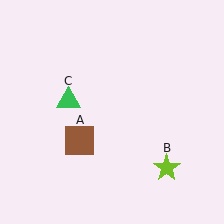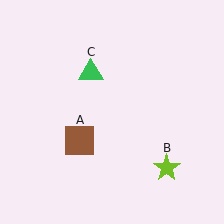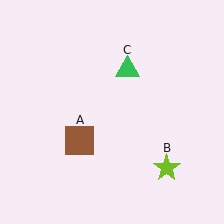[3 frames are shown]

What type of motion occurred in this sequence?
The green triangle (object C) rotated clockwise around the center of the scene.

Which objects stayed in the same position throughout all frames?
Brown square (object A) and lime star (object B) remained stationary.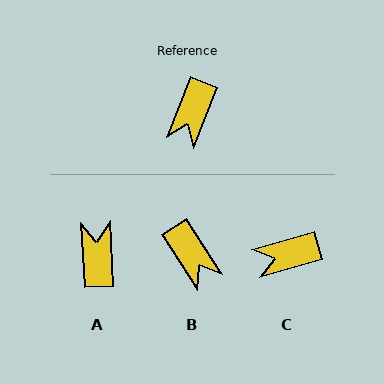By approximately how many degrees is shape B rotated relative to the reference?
Approximately 54 degrees counter-clockwise.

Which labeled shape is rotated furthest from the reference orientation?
A, about 155 degrees away.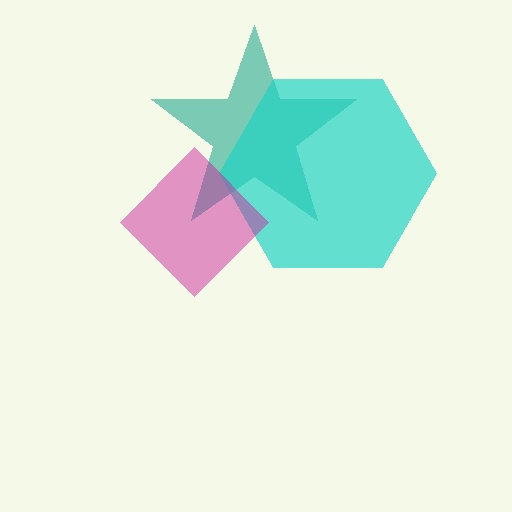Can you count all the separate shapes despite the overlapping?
Yes, there are 3 separate shapes.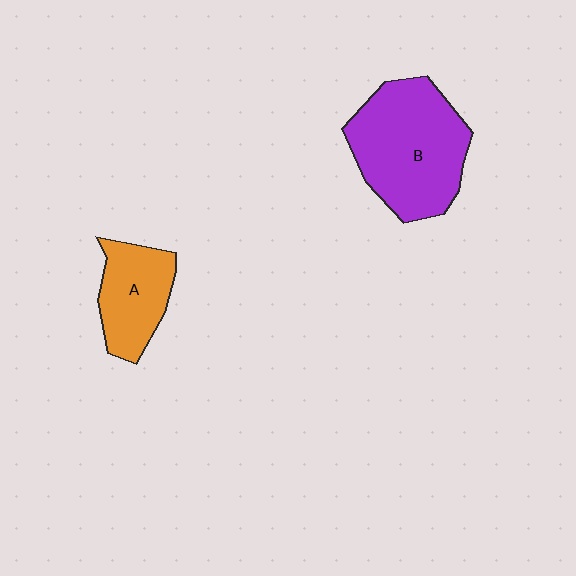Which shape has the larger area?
Shape B (purple).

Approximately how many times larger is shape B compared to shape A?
Approximately 1.8 times.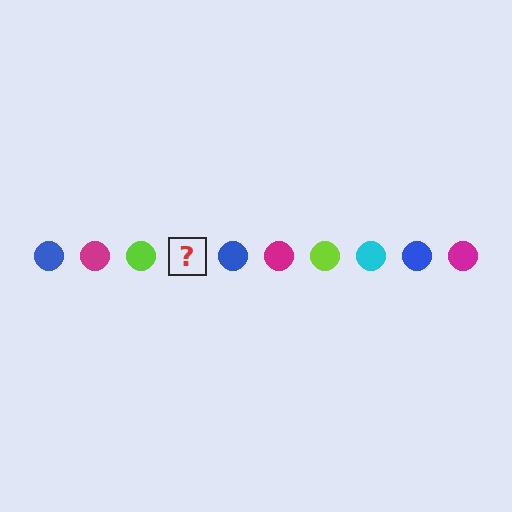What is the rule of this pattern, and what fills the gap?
The rule is that the pattern cycles through blue, magenta, lime, cyan circles. The gap should be filled with a cyan circle.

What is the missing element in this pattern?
The missing element is a cyan circle.